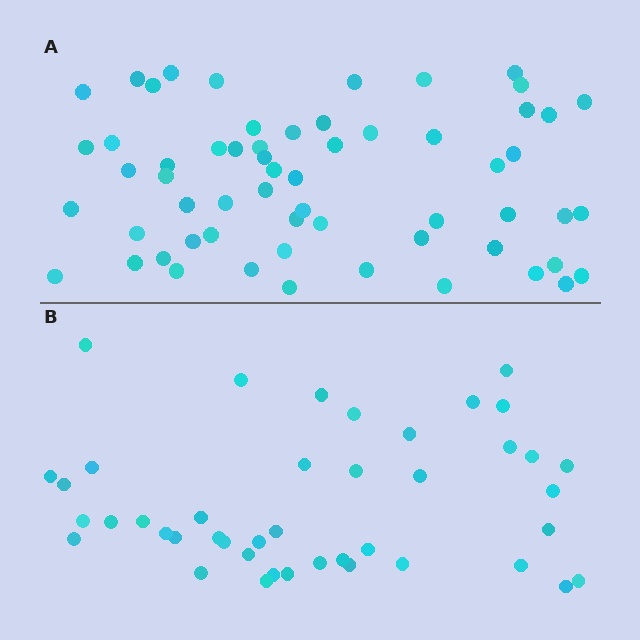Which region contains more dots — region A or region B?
Region A (the top region) has more dots.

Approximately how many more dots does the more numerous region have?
Region A has approximately 15 more dots than region B.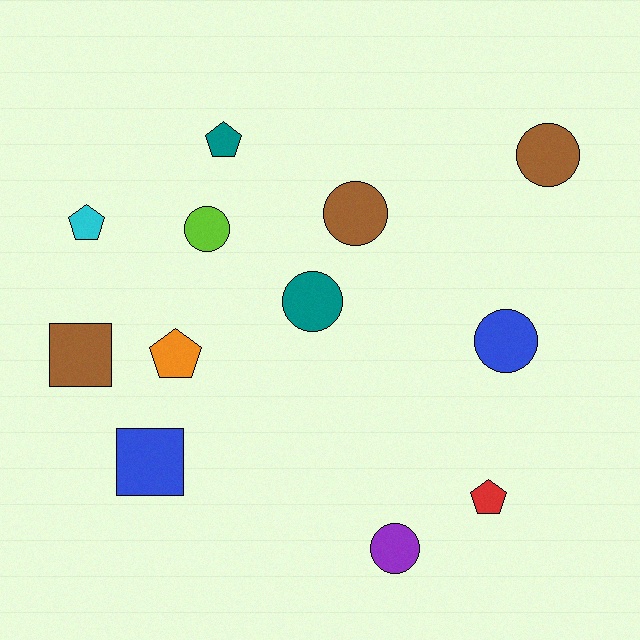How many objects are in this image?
There are 12 objects.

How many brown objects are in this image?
There are 3 brown objects.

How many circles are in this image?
There are 6 circles.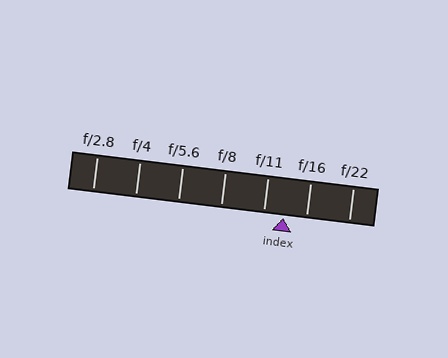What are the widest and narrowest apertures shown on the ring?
The widest aperture shown is f/2.8 and the narrowest is f/22.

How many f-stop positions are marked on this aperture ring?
There are 7 f-stop positions marked.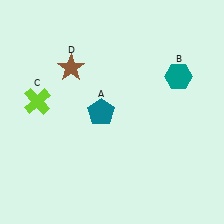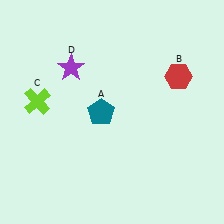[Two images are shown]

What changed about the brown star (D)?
In Image 1, D is brown. In Image 2, it changed to purple.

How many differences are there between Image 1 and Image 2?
There are 2 differences between the two images.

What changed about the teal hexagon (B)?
In Image 1, B is teal. In Image 2, it changed to red.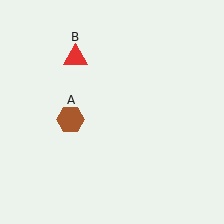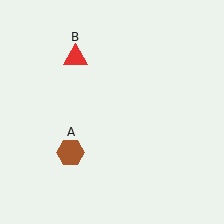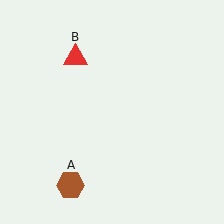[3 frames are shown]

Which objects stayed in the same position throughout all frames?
Red triangle (object B) remained stationary.